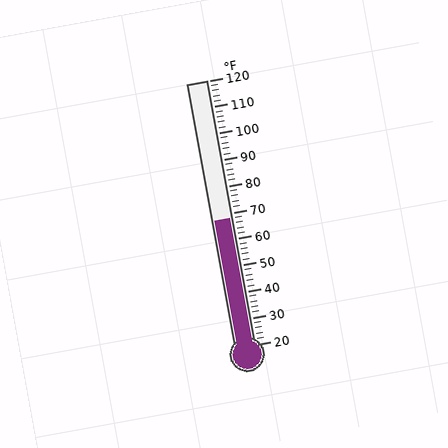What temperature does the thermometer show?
The thermometer shows approximately 68°F.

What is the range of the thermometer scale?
The thermometer scale ranges from 20°F to 120°F.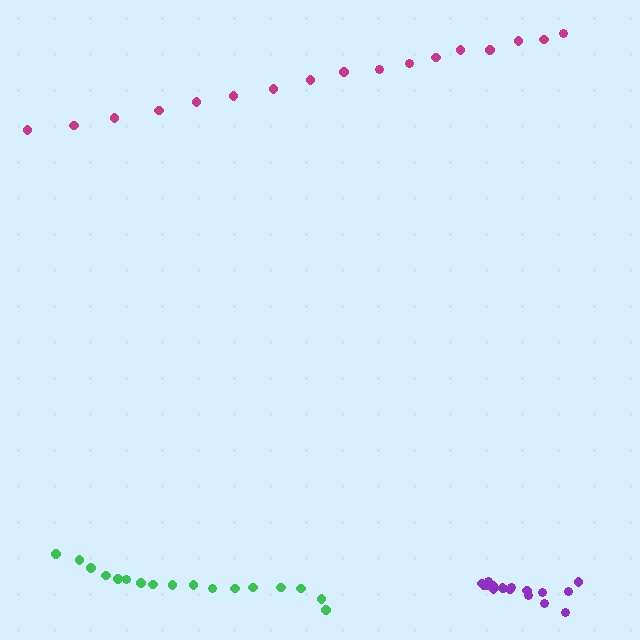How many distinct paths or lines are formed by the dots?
There are 3 distinct paths.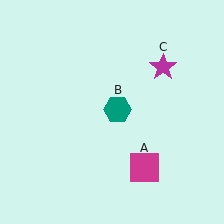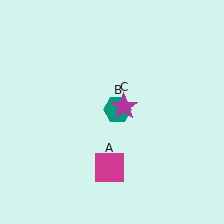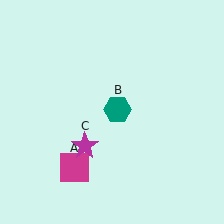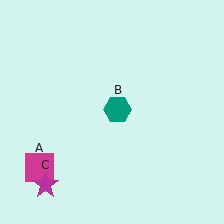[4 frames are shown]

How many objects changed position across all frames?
2 objects changed position: magenta square (object A), magenta star (object C).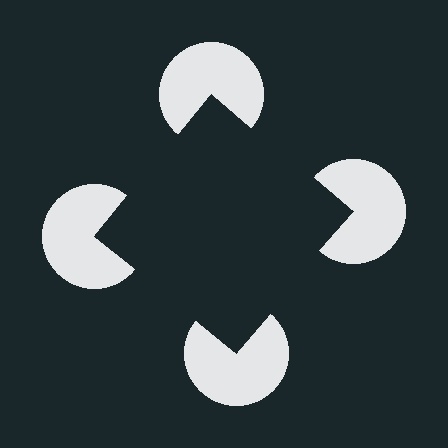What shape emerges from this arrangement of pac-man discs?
An illusory square — its edges are inferred from the aligned wedge cuts in the pac-man discs, not physically drawn.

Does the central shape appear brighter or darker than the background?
It typically appears slightly darker than the background, even though no actual brightness change is drawn.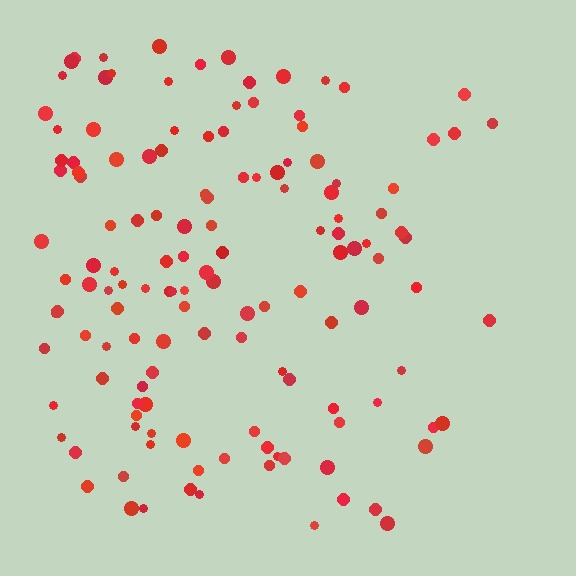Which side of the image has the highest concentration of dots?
The left.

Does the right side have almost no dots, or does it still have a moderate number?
Still a moderate number, just noticeably fewer than the left.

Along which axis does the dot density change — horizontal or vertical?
Horizontal.